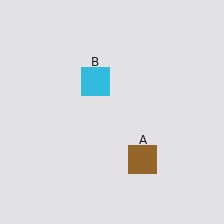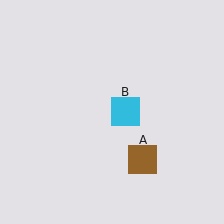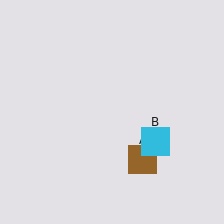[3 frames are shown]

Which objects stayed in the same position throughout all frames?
Brown square (object A) remained stationary.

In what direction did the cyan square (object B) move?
The cyan square (object B) moved down and to the right.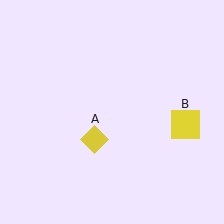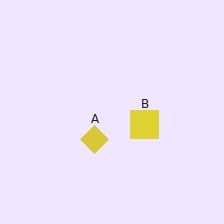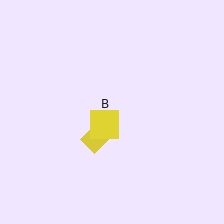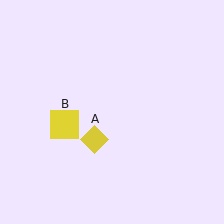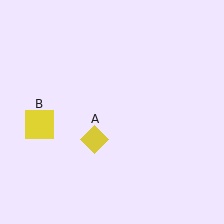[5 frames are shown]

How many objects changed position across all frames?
1 object changed position: yellow square (object B).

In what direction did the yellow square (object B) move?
The yellow square (object B) moved left.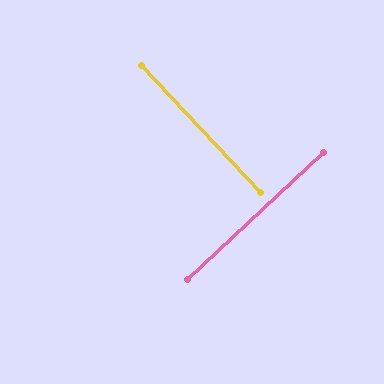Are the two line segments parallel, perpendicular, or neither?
Perpendicular — they meet at approximately 90°.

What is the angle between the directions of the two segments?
Approximately 90 degrees.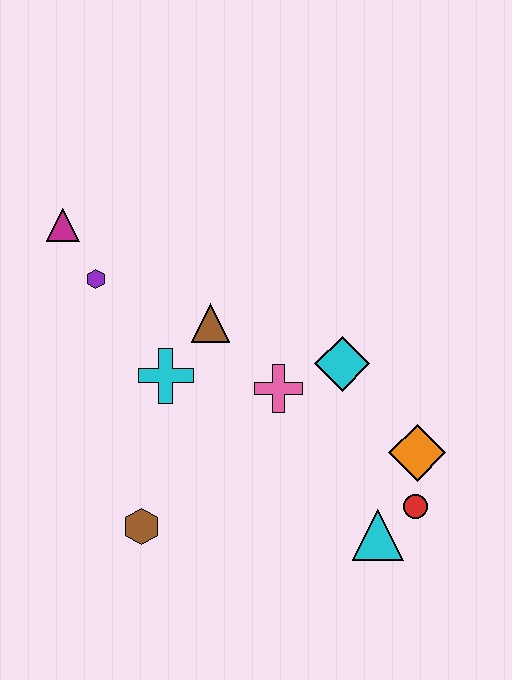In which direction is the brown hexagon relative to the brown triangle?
The brown hexagon is below the brown triangle.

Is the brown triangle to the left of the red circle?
Yes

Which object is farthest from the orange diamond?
The magenta triangle is farthest from the orange diamond.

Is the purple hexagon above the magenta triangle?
No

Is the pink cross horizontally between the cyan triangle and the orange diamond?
No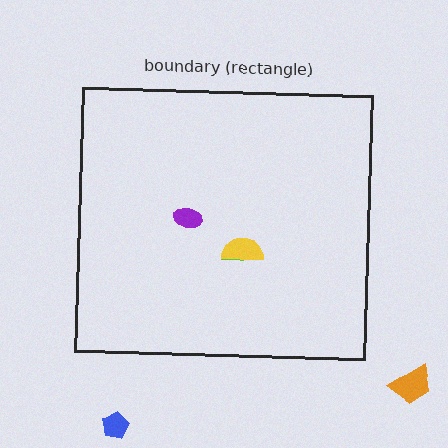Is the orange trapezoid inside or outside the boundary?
Outside.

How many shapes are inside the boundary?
3 inside, 2 outside.